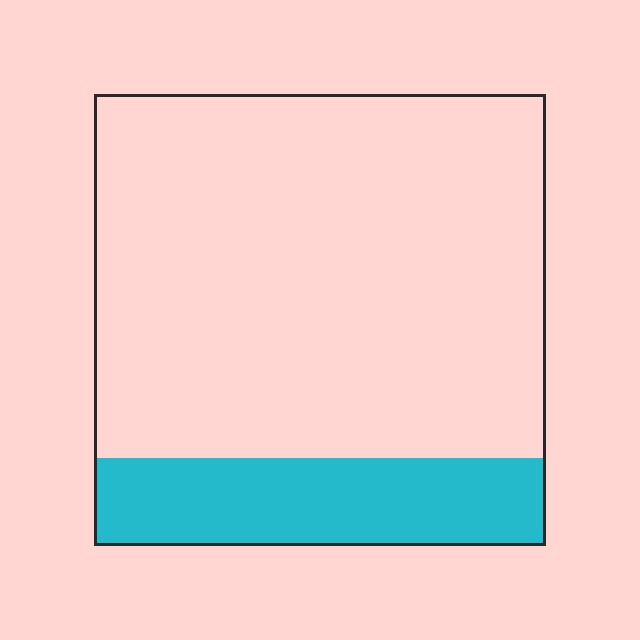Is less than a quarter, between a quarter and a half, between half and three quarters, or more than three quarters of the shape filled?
Less than a quarter.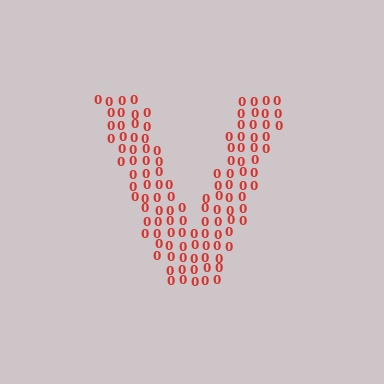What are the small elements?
The small elements are digit 0's.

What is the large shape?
The large shape is the letter V.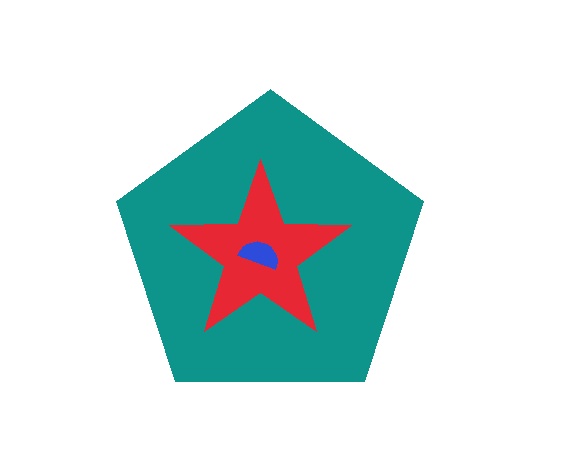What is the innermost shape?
The blue semicircle.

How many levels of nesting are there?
3.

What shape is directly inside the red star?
The blue semicircle.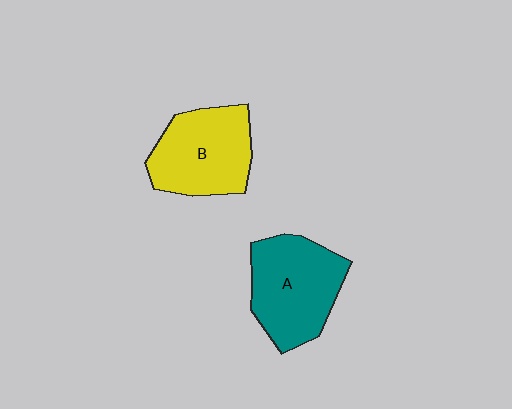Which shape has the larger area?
Shape A (teal).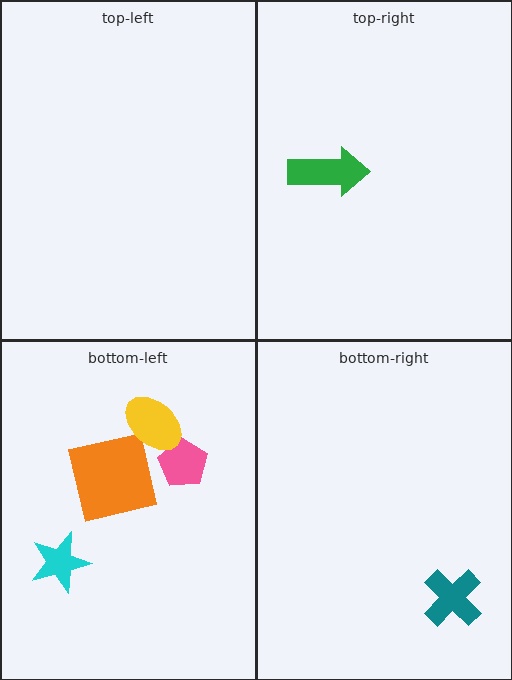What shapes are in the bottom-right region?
The teal cross.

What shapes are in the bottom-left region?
The pink pentagon, the orange square, the yellow ellipse, the cyan star.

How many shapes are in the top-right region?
1.